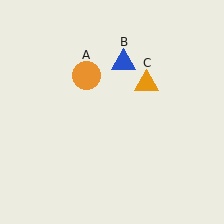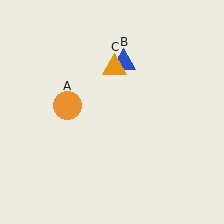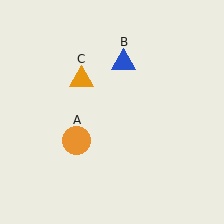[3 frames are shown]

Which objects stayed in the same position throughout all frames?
Blue triangle (object B) remained stationary.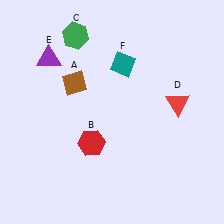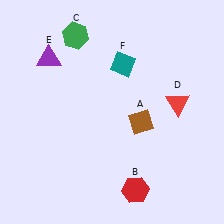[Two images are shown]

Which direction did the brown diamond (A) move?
The brown diamond (A) moved right.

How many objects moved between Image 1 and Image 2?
2 objects moved between the two images.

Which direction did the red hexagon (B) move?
The red hexagon (B) moved down.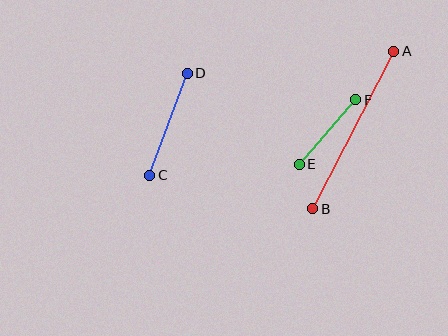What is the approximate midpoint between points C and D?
The midpoint is at approximately (169, 124) pixels.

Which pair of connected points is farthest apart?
Points A and B are farthest apart.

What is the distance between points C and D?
The distance is approximately 109 pixels.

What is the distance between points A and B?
The distance is approximately 177 pixels.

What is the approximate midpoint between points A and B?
The midpoint is at approximately (353, 130) pixels.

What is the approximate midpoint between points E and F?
The midpoint is at approximately (327, 132) pixels.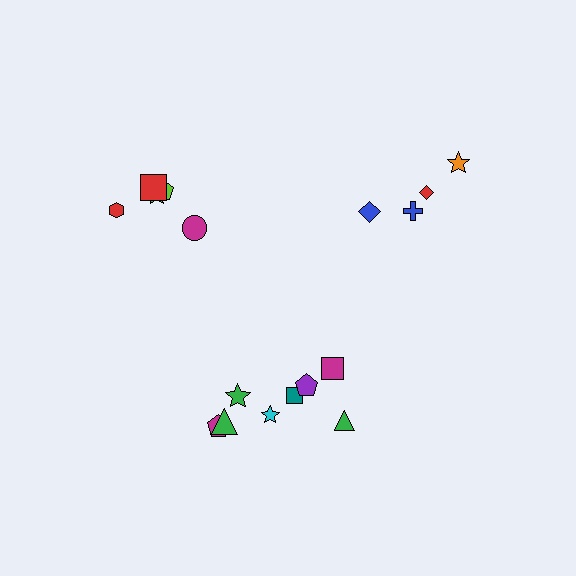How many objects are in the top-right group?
There are 4 objects.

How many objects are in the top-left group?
There are 6 objects.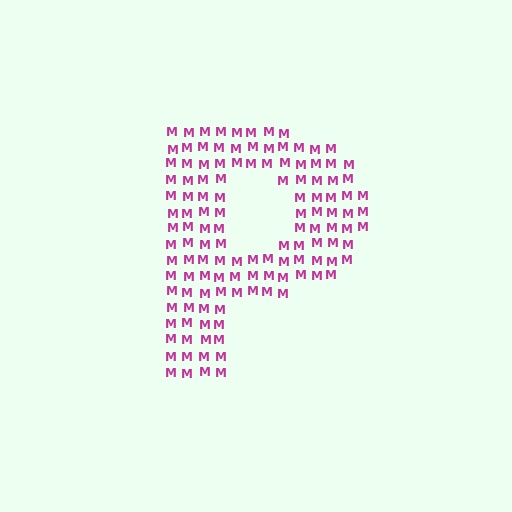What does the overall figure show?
The overall figure shows the letter P.